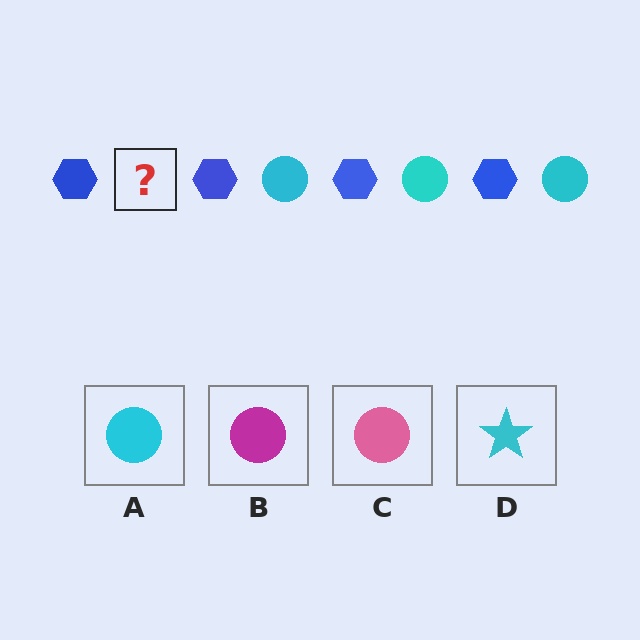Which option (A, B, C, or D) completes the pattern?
A.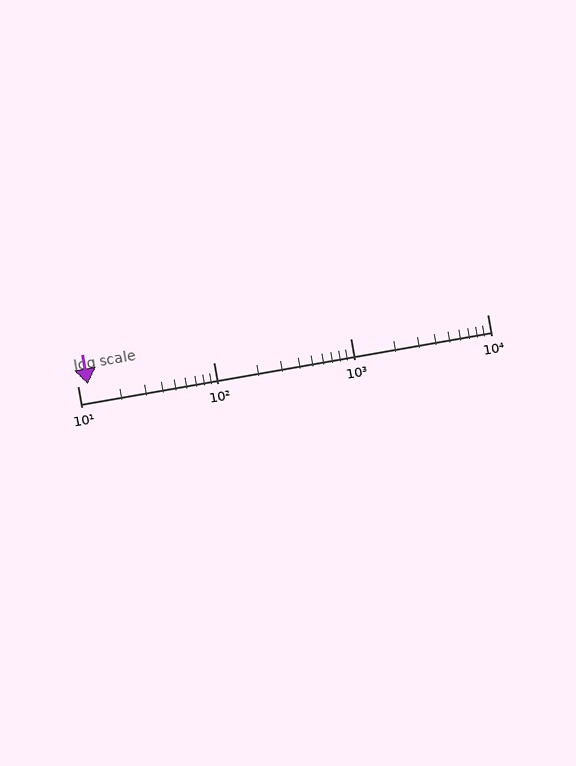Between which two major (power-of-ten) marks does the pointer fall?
The pointer is between 10 and 100.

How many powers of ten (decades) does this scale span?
The scale spans 3 decades, from 10 to 10000.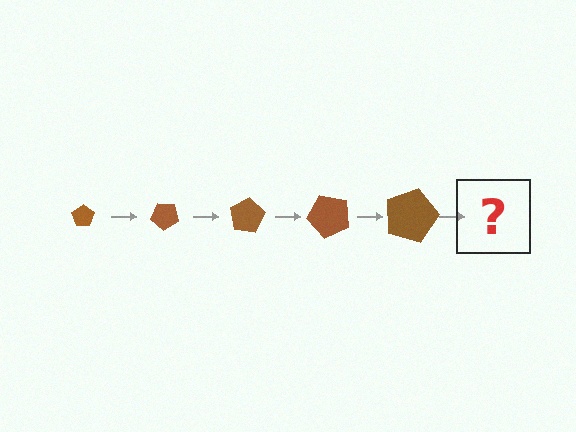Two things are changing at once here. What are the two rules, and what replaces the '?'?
The two rules are that the pentagon grows larger each step and it rotates 40 degrees each step. The '?' should be a pentagon, larger than the previous one and rotated 200 degrees from the start.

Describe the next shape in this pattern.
It should be a pentagon, larger than the previous one and rotated 200 degrees from the start.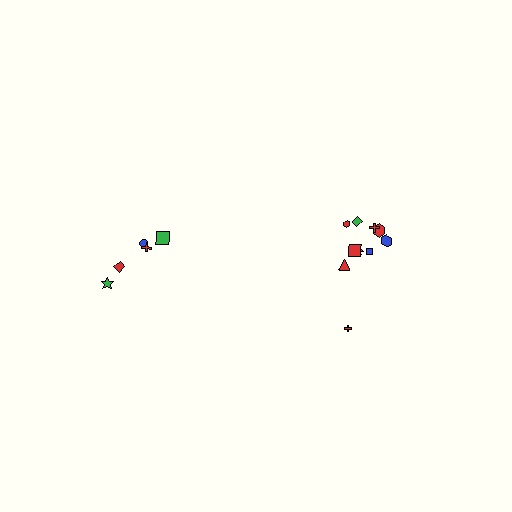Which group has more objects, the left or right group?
The right group.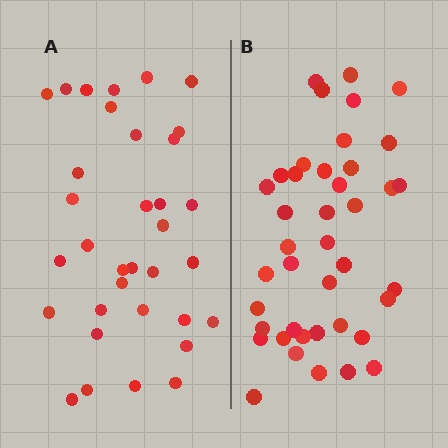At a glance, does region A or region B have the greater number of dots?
Region B (the right region) has more dots.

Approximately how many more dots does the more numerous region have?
Region B has roughly 8 or so more dots than region A.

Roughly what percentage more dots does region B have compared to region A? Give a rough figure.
About 20% more.